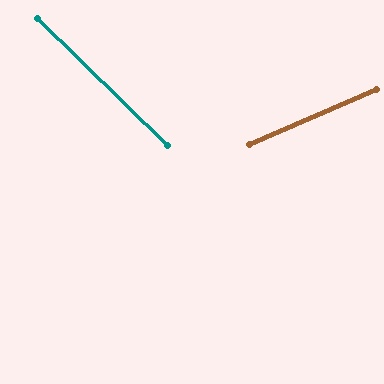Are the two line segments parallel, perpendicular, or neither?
Neither parallel nor perpendicular — they differ by about 68°.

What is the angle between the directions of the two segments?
Approximately 68 degrees.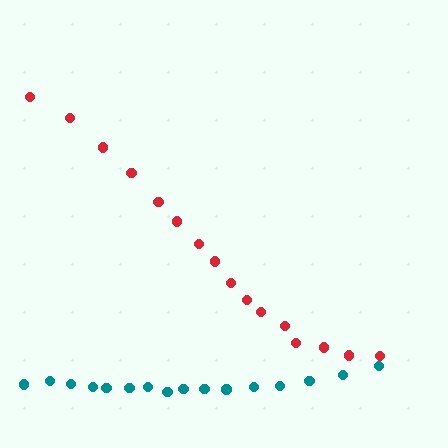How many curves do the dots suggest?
There are 2 distinct paths.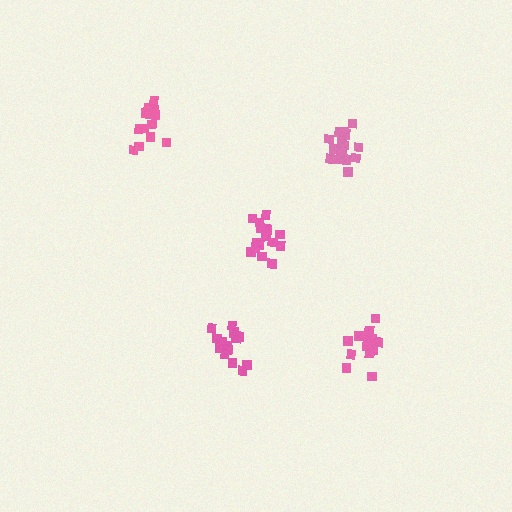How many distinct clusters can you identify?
There are 5 distinct clusters.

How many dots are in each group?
Group 1: 16 dots, Group 2: 16 dots, Group 3: 15 dots, Group 4: 20 dots, Group 5: 14 dots (81 total).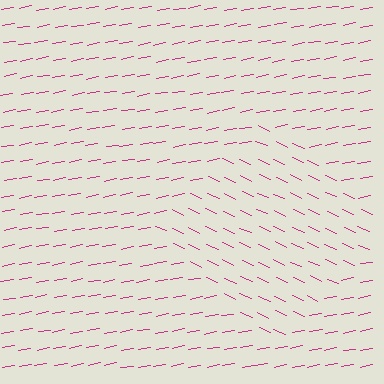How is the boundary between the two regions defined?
The boundary is defined purely by a change in line orientation (approximately 35 degrees difference). All lines are the same color and thickness.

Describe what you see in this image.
The image is filled with small magenta line segments. A diamond region in the image has lines oriented differently from the surrounding lines, creating a visible texture boundary.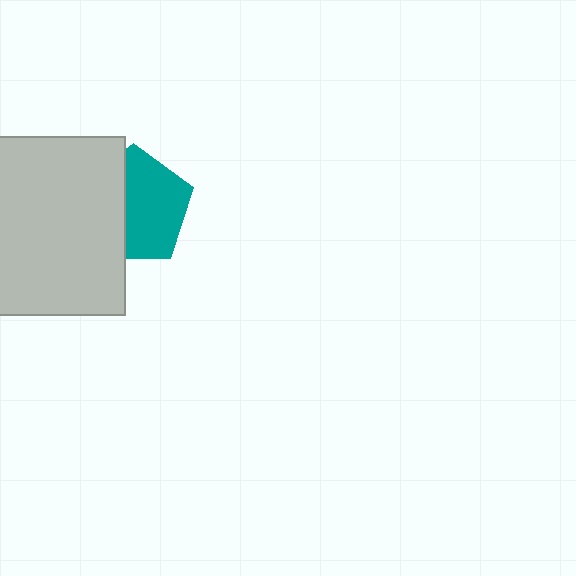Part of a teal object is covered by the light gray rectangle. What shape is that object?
It is a pentagon.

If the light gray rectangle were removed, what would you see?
You would see the complete teal pentagon.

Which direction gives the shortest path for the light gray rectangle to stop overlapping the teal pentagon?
Moving left gives the shortest separation.